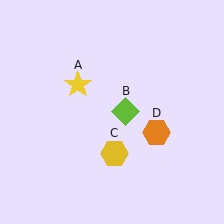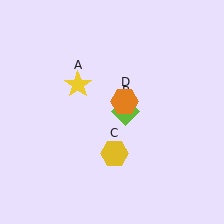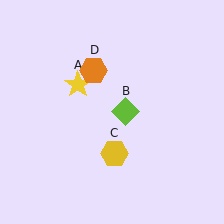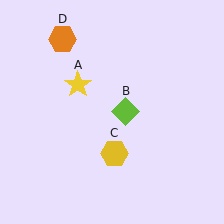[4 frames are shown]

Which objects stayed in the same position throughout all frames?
Yellow star (object A) and lime diamond (object B) and yellow hexagon (object C) remained stationary.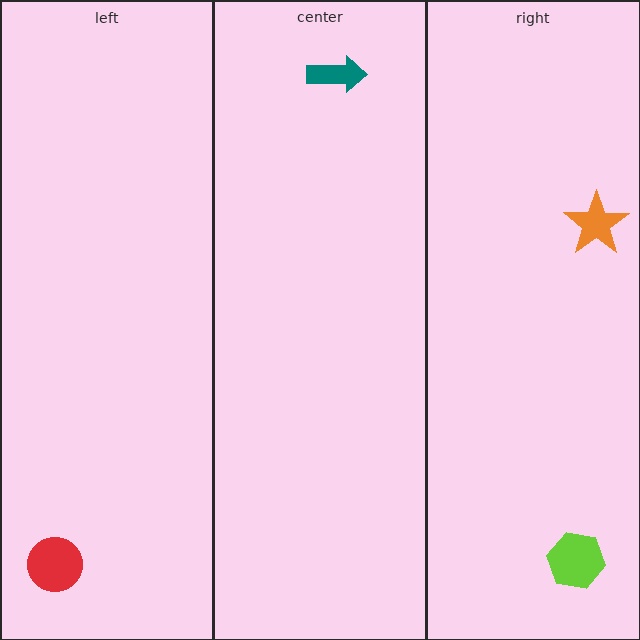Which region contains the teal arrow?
The center region.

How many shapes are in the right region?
2.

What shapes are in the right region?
The orange star, the lime hexagon.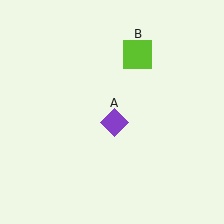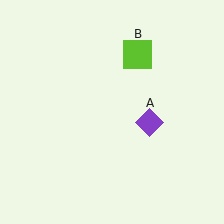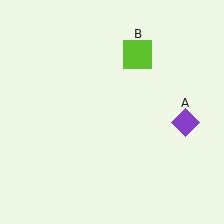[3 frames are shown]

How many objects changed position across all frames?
1 object changed position: purple diamond (object A).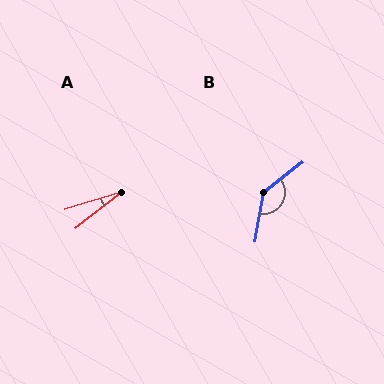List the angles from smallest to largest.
A (21°), B (137°).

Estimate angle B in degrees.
Approximately 137 degrees.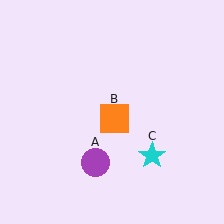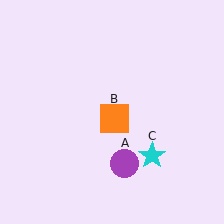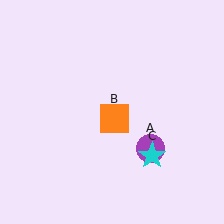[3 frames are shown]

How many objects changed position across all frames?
1 object changed position: purple circle (object A).